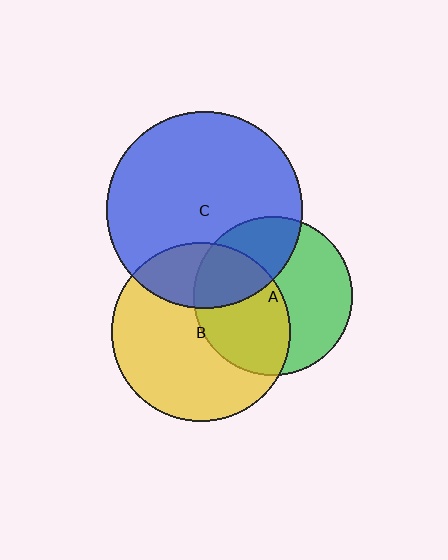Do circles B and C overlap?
Yes.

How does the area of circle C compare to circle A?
Approximately 1.5 times.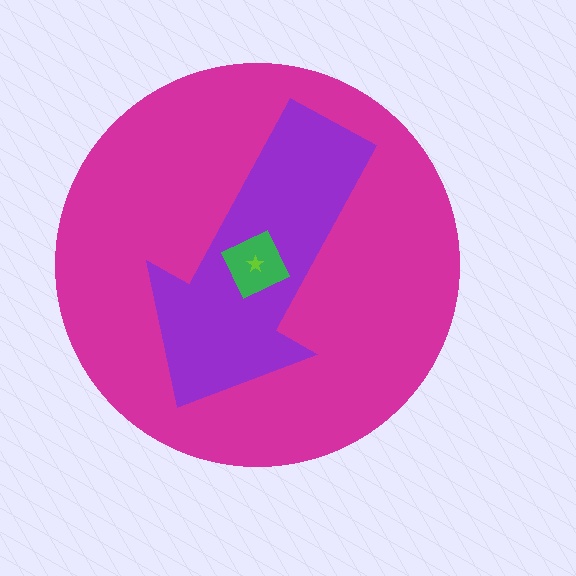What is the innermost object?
The lime star.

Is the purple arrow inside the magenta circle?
Yes.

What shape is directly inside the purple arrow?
The green diamond.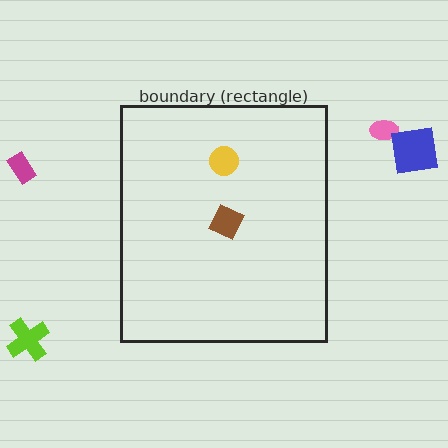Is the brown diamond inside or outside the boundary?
Inside.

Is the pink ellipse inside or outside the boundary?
Outside.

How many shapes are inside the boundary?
2 inside, 4 outside.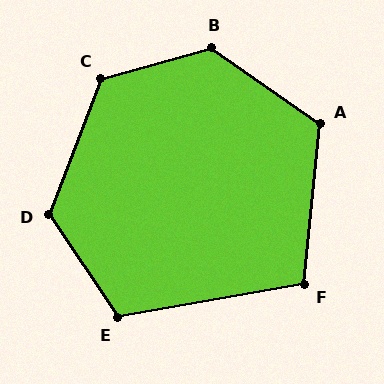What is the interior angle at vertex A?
Approximately 119 degrees (obtuse).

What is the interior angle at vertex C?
Approximately 127 degrees (obtuse).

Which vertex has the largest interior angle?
B, at approximately 129 degrees.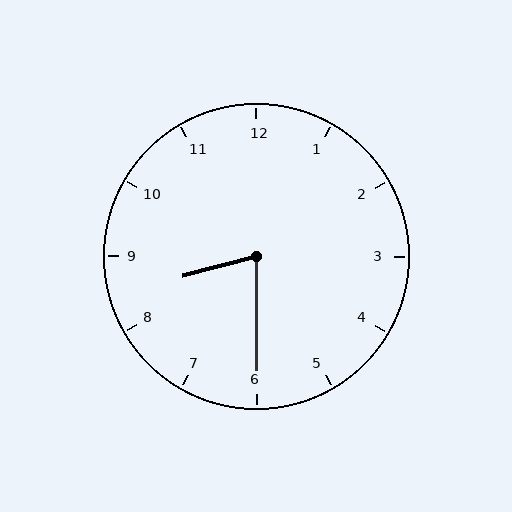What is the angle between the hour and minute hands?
Approximately 75 degrees.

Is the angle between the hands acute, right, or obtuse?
It is acute.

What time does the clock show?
8:30.